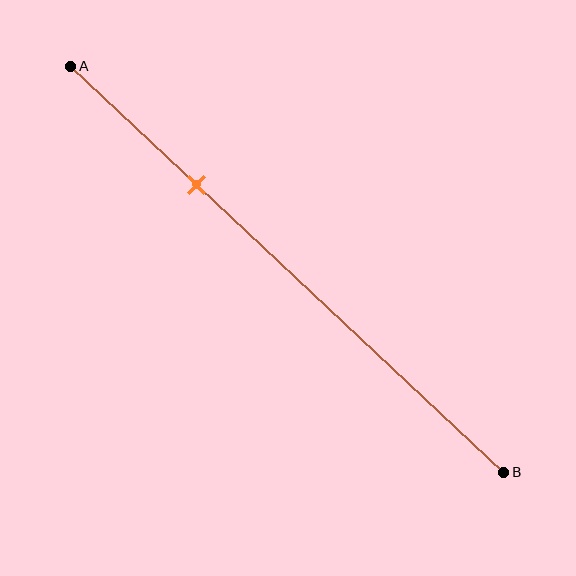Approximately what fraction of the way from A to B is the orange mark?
The orange mark is approximately 30% of the way from A to B.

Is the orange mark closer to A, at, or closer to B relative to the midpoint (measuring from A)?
The orange mark is closer to point A than the midpoint of segment AB.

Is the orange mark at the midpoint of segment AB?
No, the mark is at about 30% from A, not at the 50% midpoint.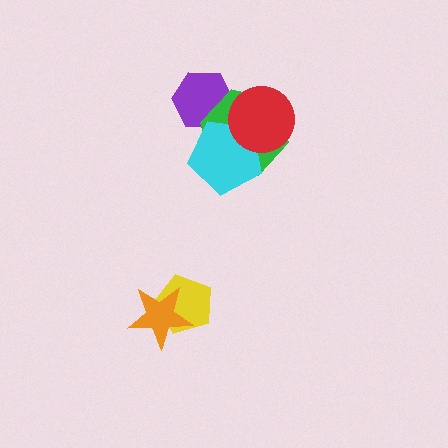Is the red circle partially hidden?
No, no other shape covers it.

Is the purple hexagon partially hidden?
Yes, it is partially covered by another shape.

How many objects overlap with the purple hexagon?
2 objects overlap with the purple hexagon.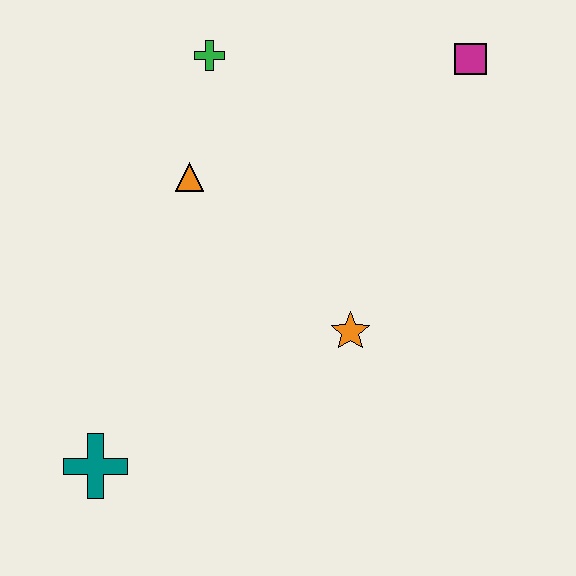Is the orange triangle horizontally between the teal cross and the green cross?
Yes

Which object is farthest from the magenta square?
The teal cross is farthest from the magenta square.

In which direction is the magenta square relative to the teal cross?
The magenta square is above the teal cross.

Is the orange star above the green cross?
No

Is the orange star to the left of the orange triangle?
No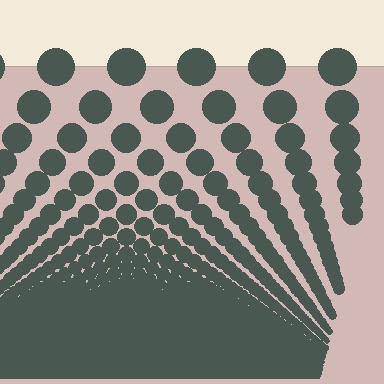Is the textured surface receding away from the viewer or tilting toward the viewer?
The surface appears to tilt toward the viewer. Texture elements get larger and sparser toward the top.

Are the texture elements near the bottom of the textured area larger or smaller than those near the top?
Smaller. The gradient is inverted — elements near the bottom are smaller and denser.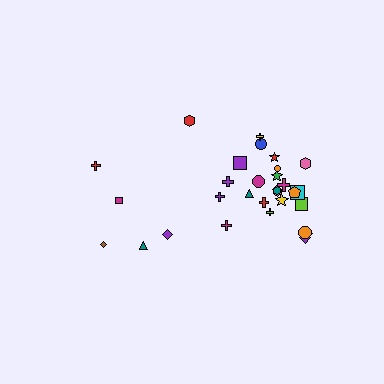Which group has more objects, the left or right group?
The right group.